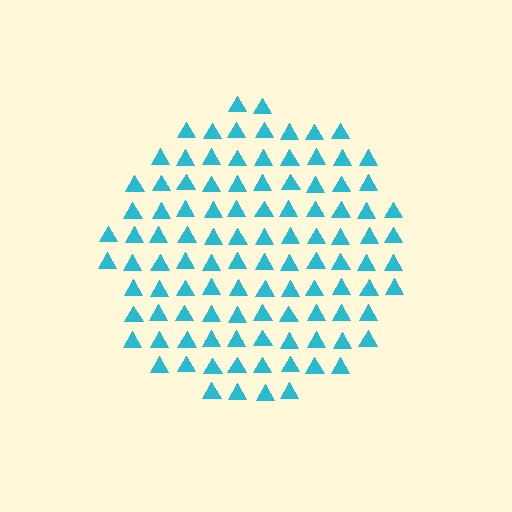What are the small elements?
The small elements are triangles.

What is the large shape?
The large shape is a circle.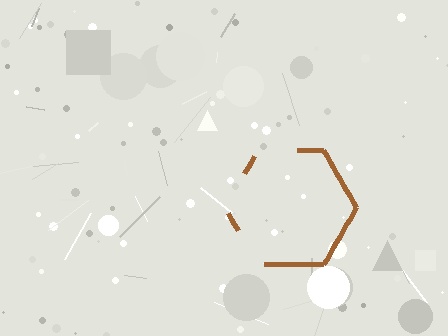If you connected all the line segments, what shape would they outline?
They would outline a hexagon.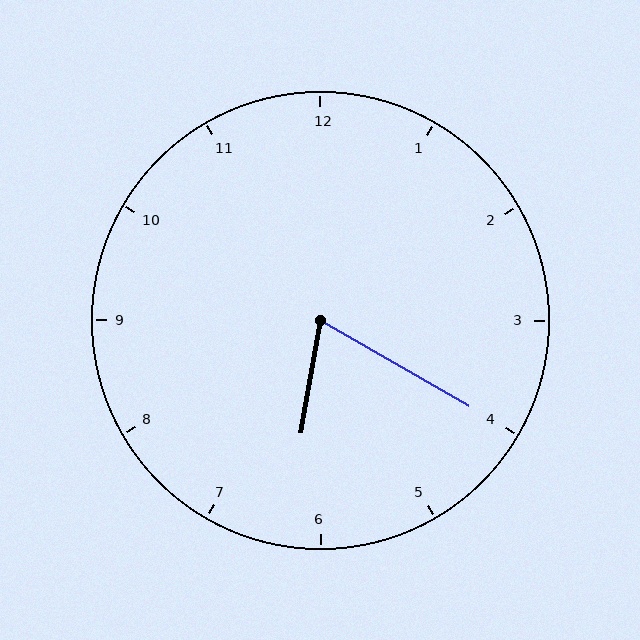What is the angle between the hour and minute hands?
Approximately 70 degrees.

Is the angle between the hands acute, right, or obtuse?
It is acute.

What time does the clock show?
6:20.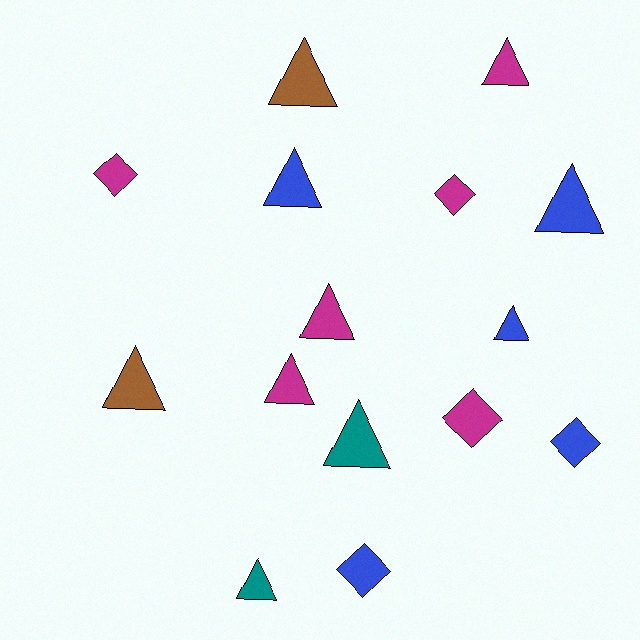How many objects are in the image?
There are 15 objects.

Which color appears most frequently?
Magenta, with 6 objects.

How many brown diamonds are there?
There are no brown diamonds.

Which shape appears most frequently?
Triangle, with 10 objects.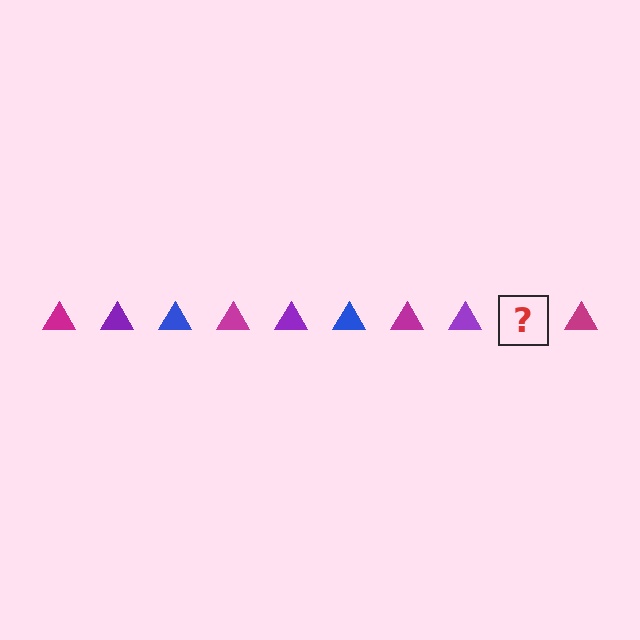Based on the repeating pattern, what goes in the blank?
The blank should be a blue triangle.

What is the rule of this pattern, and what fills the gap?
The rule is that the pattern cycles through magenta, purple, blue triangles. The gap should be filled with a blue triangle.